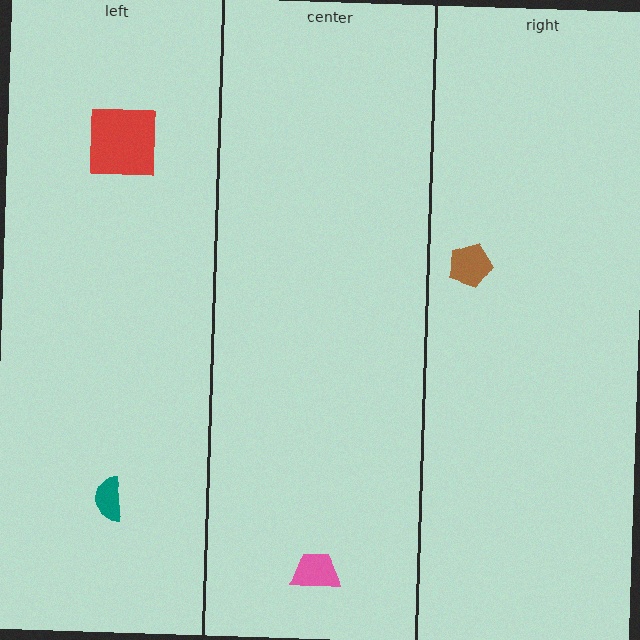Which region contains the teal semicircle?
The left region.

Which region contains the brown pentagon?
The right region.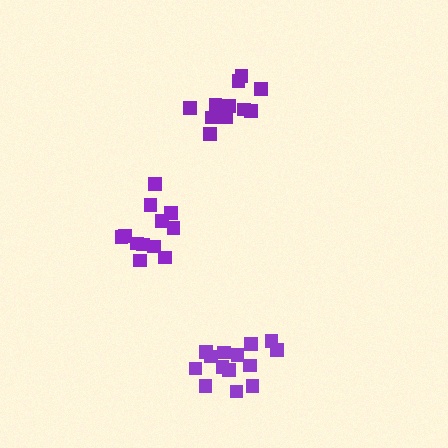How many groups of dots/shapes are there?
There are 3 groups.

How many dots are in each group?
Group 1: 14 dots, Group 2: 12 dots, Group 3: 12 dots (38 total).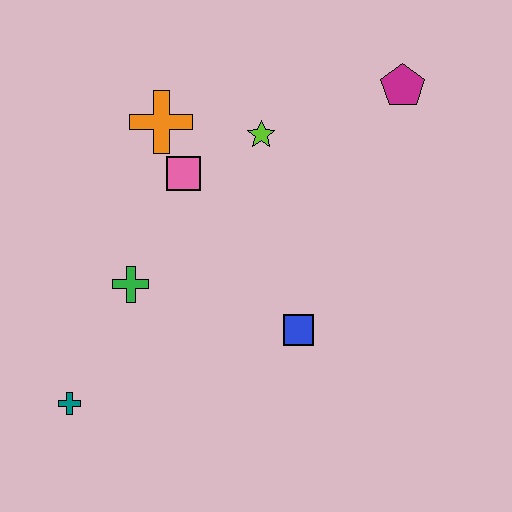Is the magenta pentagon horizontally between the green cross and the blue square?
No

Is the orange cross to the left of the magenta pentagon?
Yes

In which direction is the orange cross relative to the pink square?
The orange cross is above the pink square.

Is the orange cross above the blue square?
Yes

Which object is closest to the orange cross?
The pink square is closest to the orange cross.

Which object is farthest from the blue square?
The magenta pentagon is farthest from the blue square.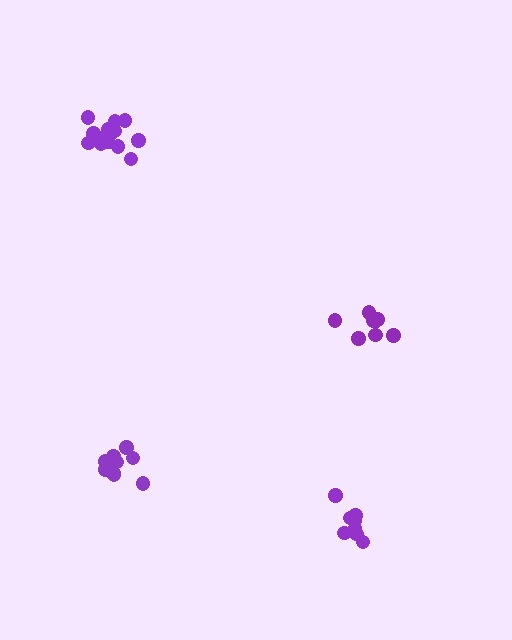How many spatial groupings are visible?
There are 4 spatial groupings.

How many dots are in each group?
Group 1: 8 dots, Group 2: 10 dots, Group 3: 8 dots, Group 4: 14 dots (40 total).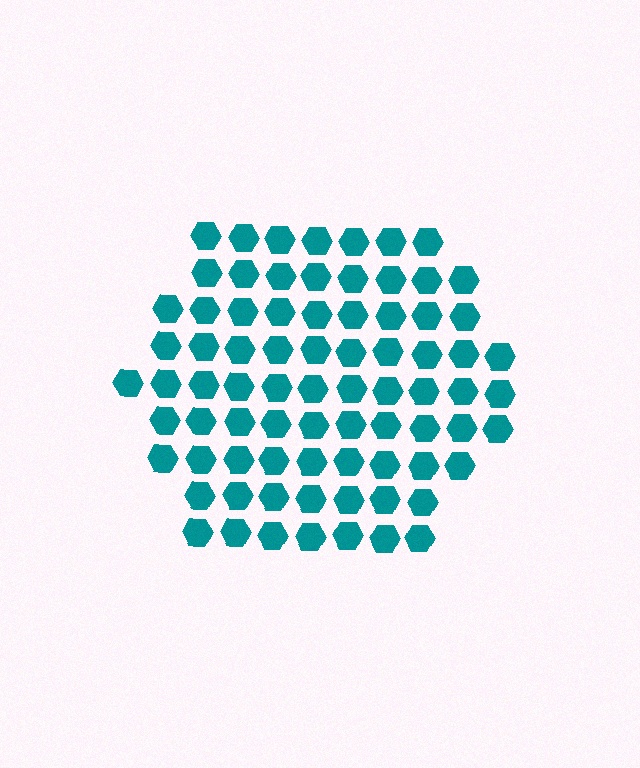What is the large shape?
The large shape is a hexagon.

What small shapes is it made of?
It is made of small hexagons.